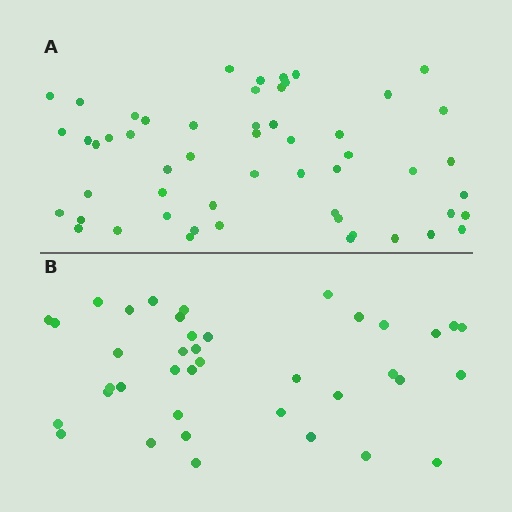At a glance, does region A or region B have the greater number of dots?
Region A (the top region) has more dots.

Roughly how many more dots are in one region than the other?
Region A has approximately 15 more dots than region B.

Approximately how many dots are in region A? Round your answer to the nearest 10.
About 50 dots. (The exact count is 54, which rounds to 50.)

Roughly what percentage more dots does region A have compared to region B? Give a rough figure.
About 40% more.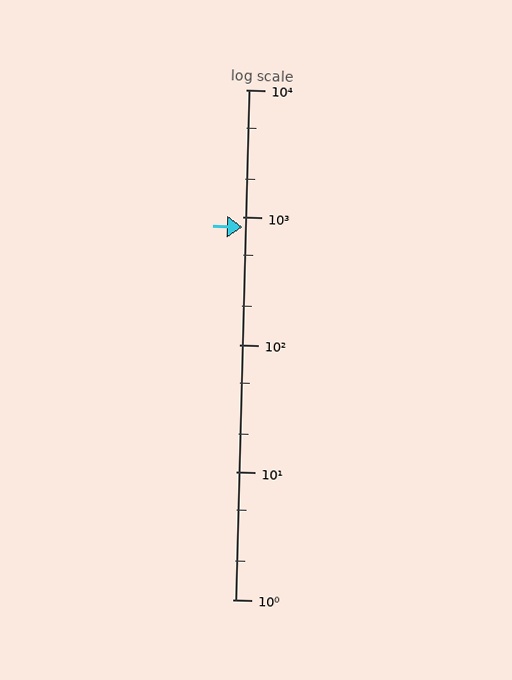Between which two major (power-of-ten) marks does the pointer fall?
The pointer is between 100 and 1000.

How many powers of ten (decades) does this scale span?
The scale spans 4 decades, from 1 to 10000.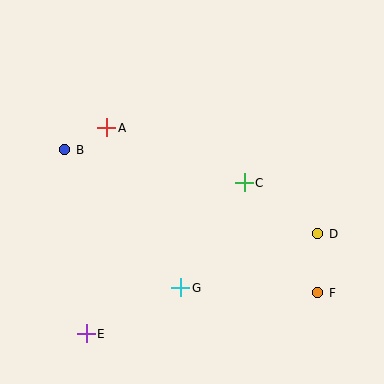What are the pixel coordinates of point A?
Point A is at (107, 128).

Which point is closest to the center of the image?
Point C at (244, 183) is closest to the center.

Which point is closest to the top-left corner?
Point B is closest to the top-left corner.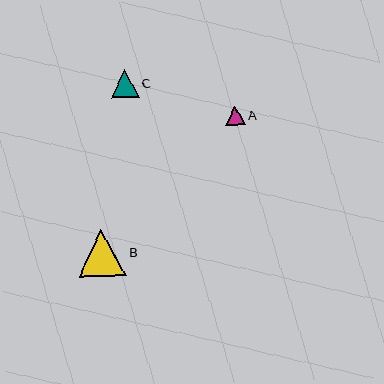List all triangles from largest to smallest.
From largest to smallest: B, C, A.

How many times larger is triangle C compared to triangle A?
Triangle C is approximately 1.4 times the size of triangle A.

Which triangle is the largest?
Triangle B is the largest with a size of approximately 48 pixels.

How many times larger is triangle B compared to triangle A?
Triangle B is approximately 2.4 times the size of triangle A.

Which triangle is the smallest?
Triangle A is the smallest with a size of approximately 20 pixels.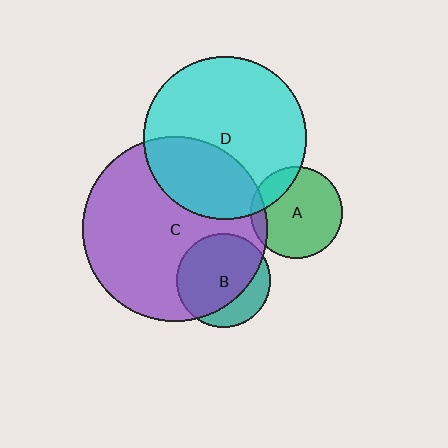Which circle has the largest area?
Circle C (purple).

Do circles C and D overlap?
Yes.